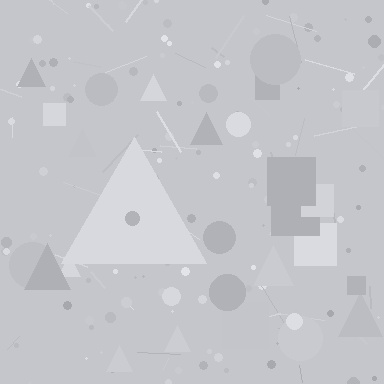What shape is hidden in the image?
A triangle is hidden in the image.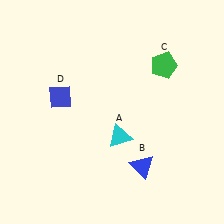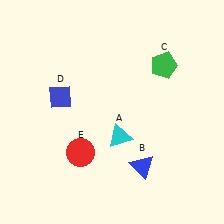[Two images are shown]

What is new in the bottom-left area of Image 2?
A red circle (E) was added in the bottom-left area of Image 2.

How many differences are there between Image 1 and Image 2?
There is 1 difference between the two images.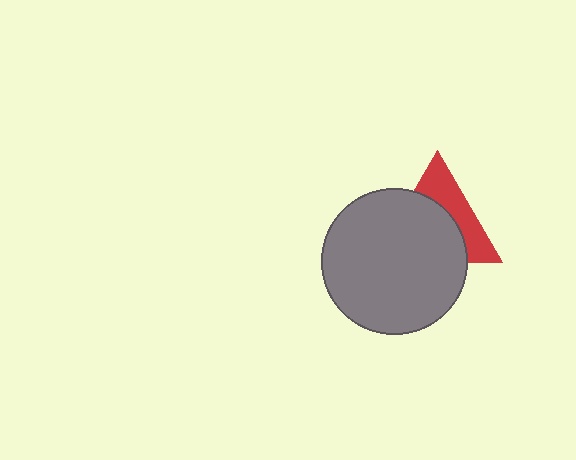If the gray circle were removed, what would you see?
You would see the complete red triangle.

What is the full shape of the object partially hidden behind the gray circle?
The partially hidden object is a red triangle.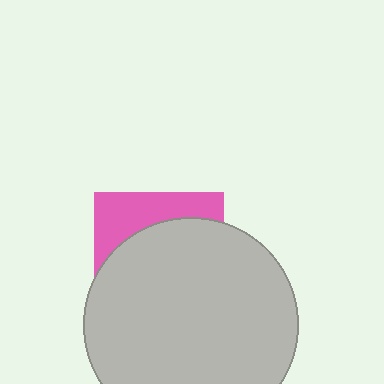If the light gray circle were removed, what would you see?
You would see the complete pink square.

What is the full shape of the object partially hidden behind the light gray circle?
The partially hidden object is a pink square.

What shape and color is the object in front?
The object in front is a light gray circle.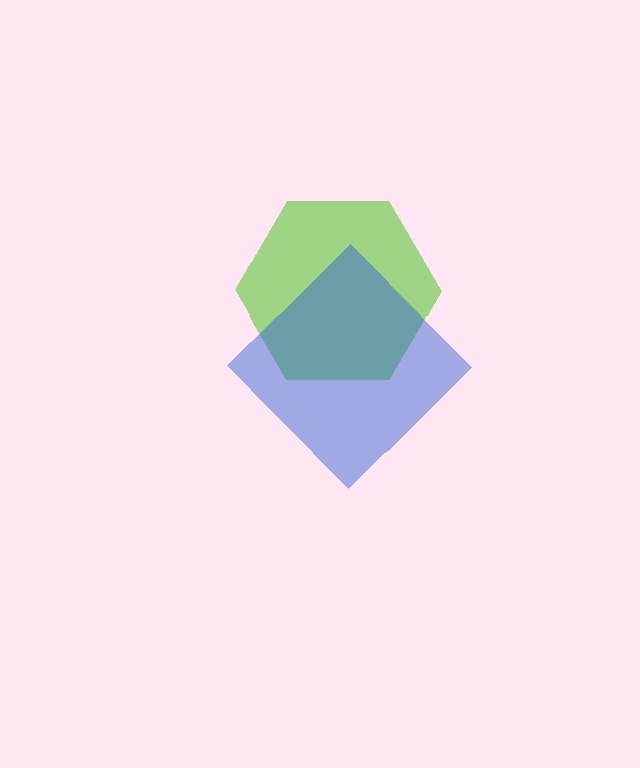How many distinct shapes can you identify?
There are 2 distinct shapes: a lime hexagon, a blue diamond.